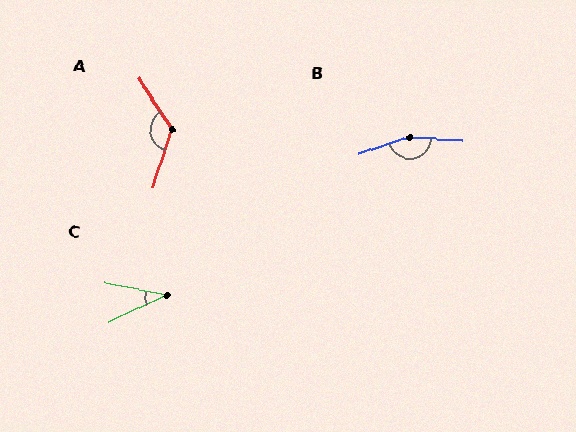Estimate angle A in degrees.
Approximately 129 degrees.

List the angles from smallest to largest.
C (36°), A (129°), B (157°).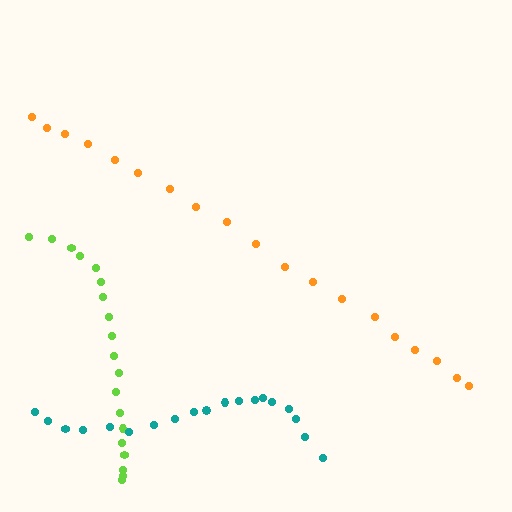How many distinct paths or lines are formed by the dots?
There are 3 distinct paths.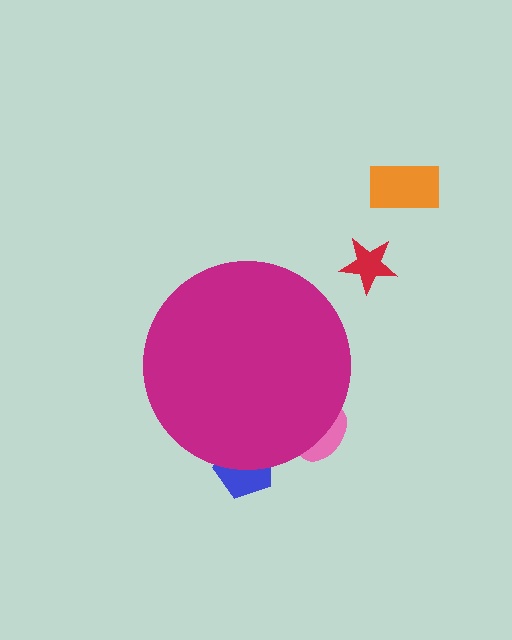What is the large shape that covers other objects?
A magenta circle.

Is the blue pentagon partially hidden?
Yes, the blue pentagon is partially hidden behind the magenta circle.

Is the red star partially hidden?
No, the red star is fully visible.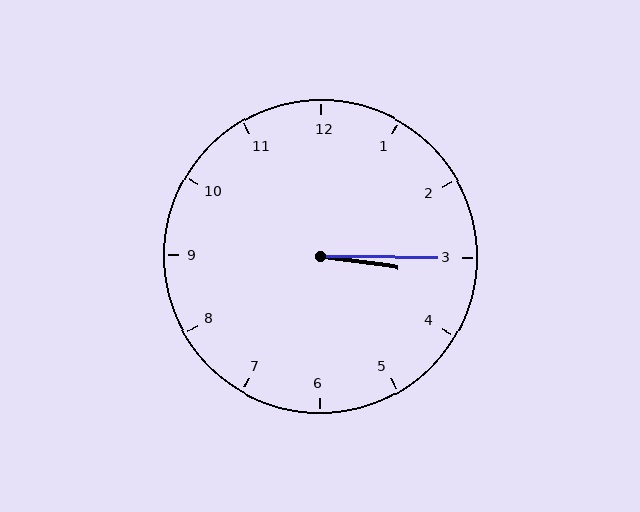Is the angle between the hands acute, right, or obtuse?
It is acute.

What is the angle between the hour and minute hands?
Approximately 8 degrees.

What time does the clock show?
3:15.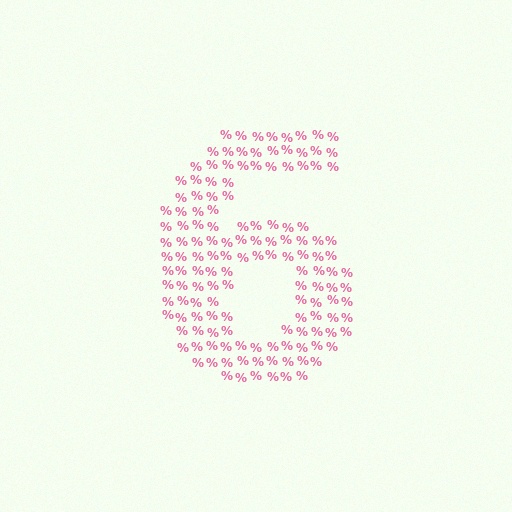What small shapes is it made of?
It is made of small percent signs.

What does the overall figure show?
The overall figure shows the digit 6.